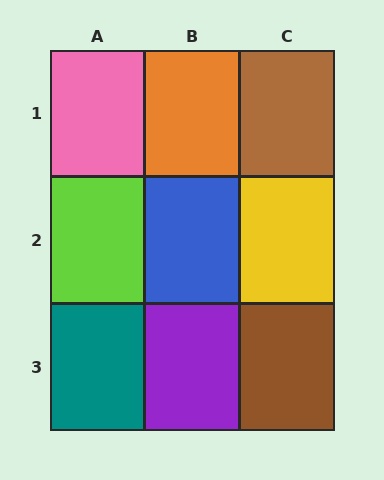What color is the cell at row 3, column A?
Teal.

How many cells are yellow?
1 cell is yellow.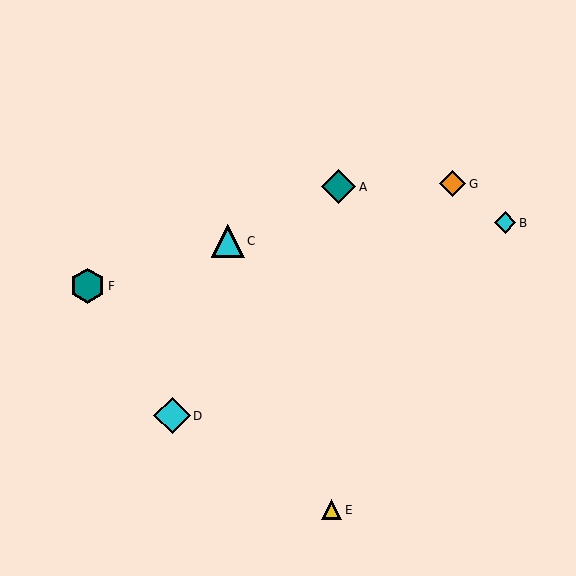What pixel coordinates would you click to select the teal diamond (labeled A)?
Click at (339, 187) to select the teal diamond A.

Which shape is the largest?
The cyan diamond (labeled D) is the largest.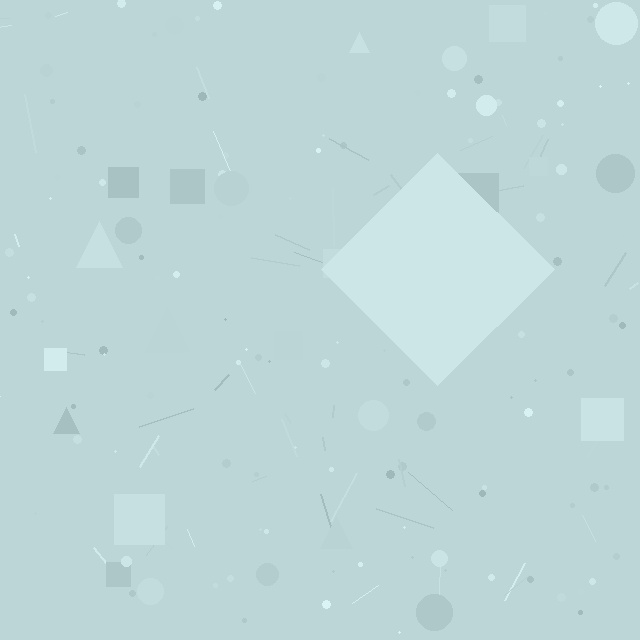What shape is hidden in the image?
A diamond is hidden in the image.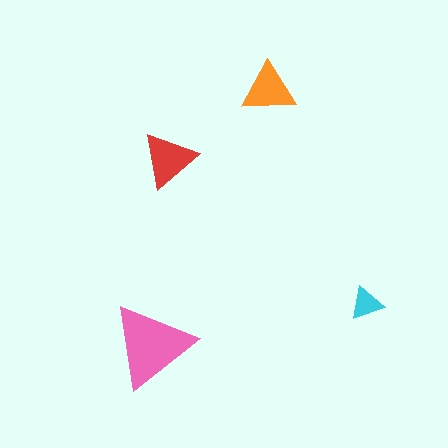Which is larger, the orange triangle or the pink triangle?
The pink one.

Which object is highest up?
The orange triangle is topmost.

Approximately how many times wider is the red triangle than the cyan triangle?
About 1.5 times wider.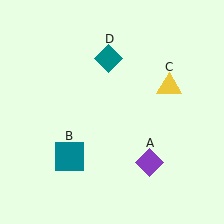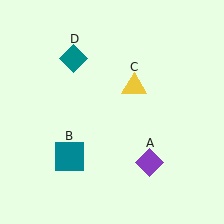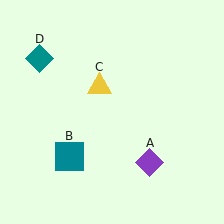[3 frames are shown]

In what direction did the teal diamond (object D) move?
The teal diamond (object D) moved left.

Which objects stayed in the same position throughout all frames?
Purple diamond (object A) and teal square (object B) remained stationary.